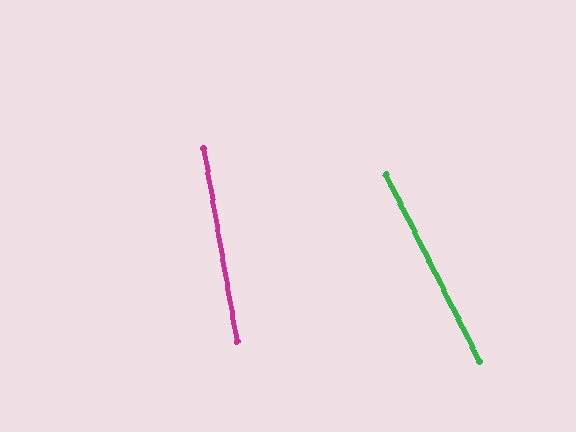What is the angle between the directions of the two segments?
Approximately 17 degrees.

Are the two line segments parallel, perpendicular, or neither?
Neither parallel nor perpendicular — they differ by about 17°.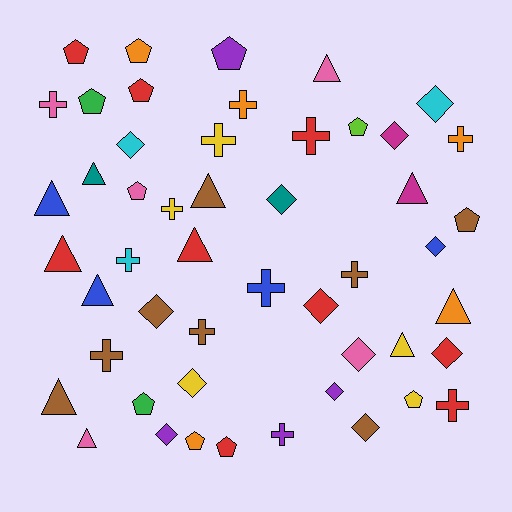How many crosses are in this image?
There are 13 crosses.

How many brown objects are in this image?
There are 8 brown objects.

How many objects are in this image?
There are 50 objects.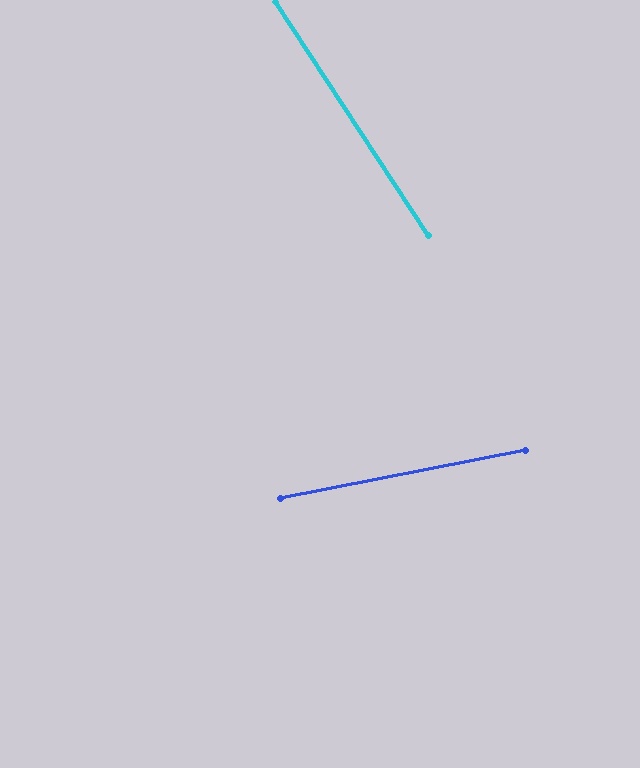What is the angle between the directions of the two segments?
Approximately 68 degrees.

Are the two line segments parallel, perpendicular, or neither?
Neither parallel nor perpendicular — they differ by about 68°.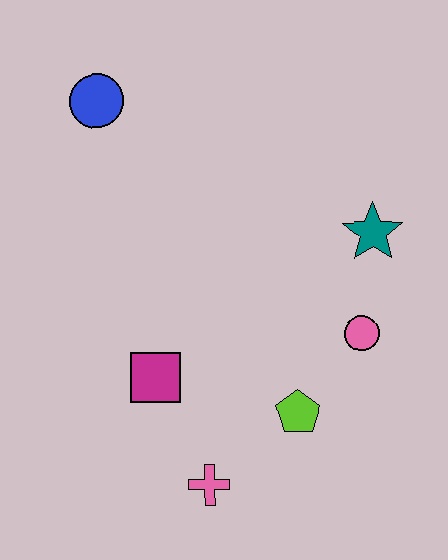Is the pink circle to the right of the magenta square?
Yes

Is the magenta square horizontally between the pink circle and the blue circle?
Yes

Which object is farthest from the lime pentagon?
The blue circle is farthest from the lime pentagon.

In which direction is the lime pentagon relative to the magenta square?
The lime pentagon is to the right of the magenta square.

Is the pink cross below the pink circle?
Yes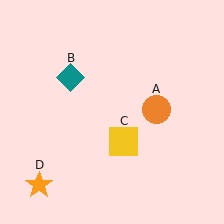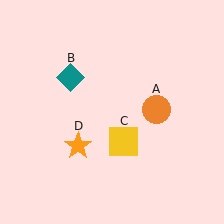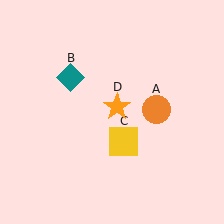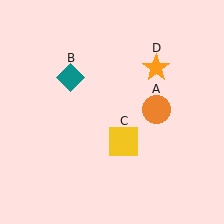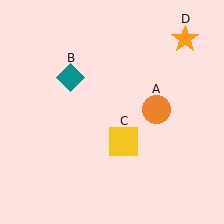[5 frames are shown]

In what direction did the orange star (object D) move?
The orange star (object D) moved up and to the right.